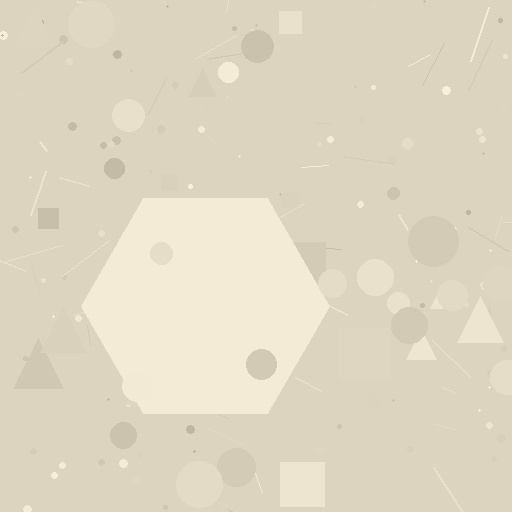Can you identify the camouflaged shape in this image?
The camouflaged shape is a hexagon.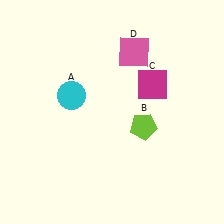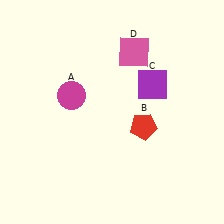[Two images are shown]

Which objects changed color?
A changed from cyan to magenta. B changed from lime to red. C changed from magenta to purple.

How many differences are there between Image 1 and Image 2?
There are 3 differences between the two images.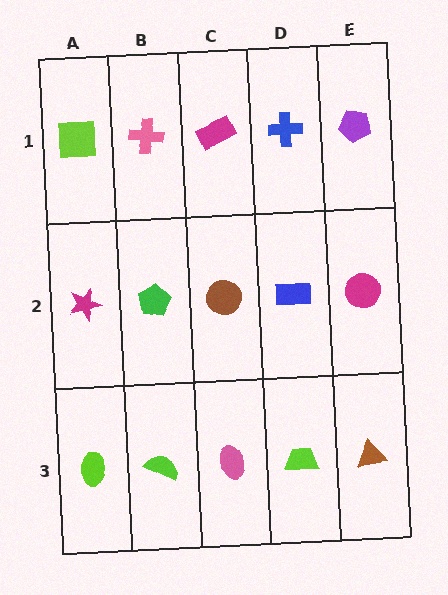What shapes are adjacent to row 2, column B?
A pink cross (row 1, column B), a lime semicircle (row 3, column B), a magenta star (row 2, column A), a brown circle (row 2, column C).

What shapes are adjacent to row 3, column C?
A brown circle (row 2, column C), a lime semicircle (row 3, column B), a lime trapezoid (row 3, column D).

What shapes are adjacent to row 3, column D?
A blue rectangle (row 2, column D), a pink ellipse (row 3, column C), a brown triangle (row 3, column E).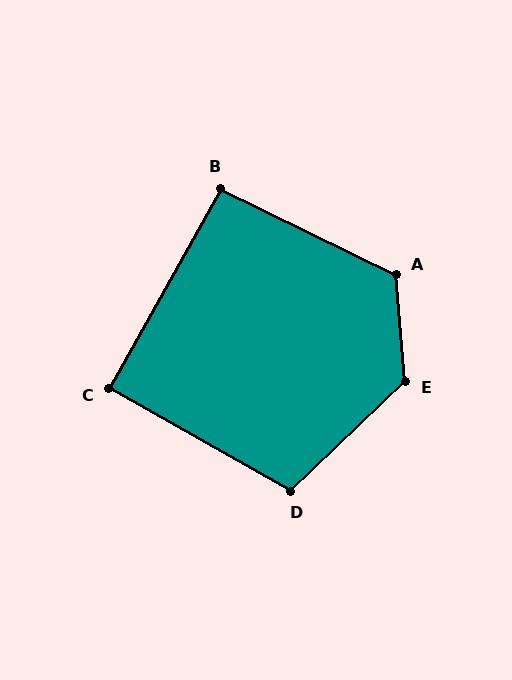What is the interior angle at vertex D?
Approximately 107 degrees (obtuse).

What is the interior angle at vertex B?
Approximately 93 degrees (approximately right).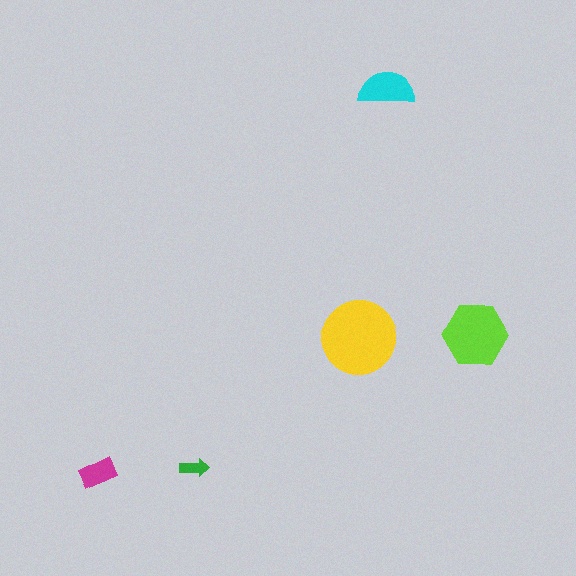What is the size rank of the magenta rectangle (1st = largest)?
4th.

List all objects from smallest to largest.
The green arrow, the magenta rectangle, the cyan semicircle, the lime hexagon, the yellow circle.